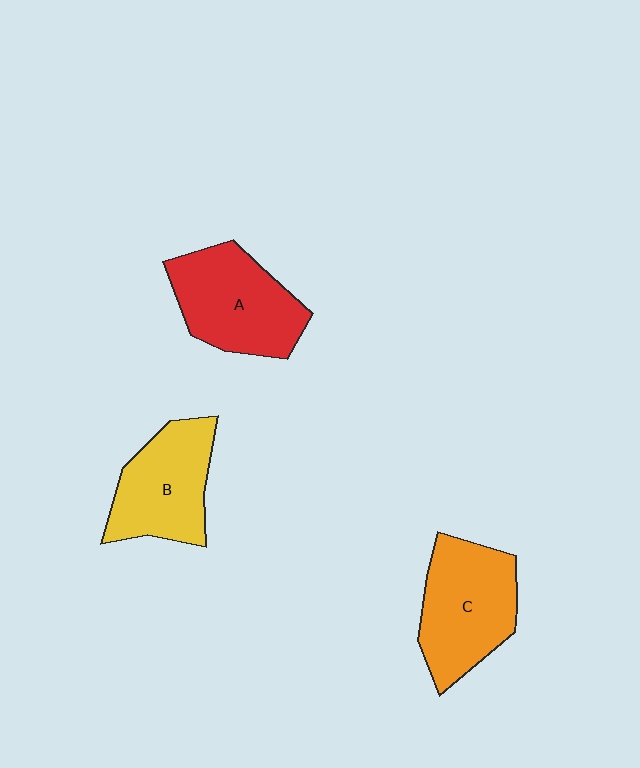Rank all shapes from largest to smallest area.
From largest to smallest: C (orange), A (red), B (yellow).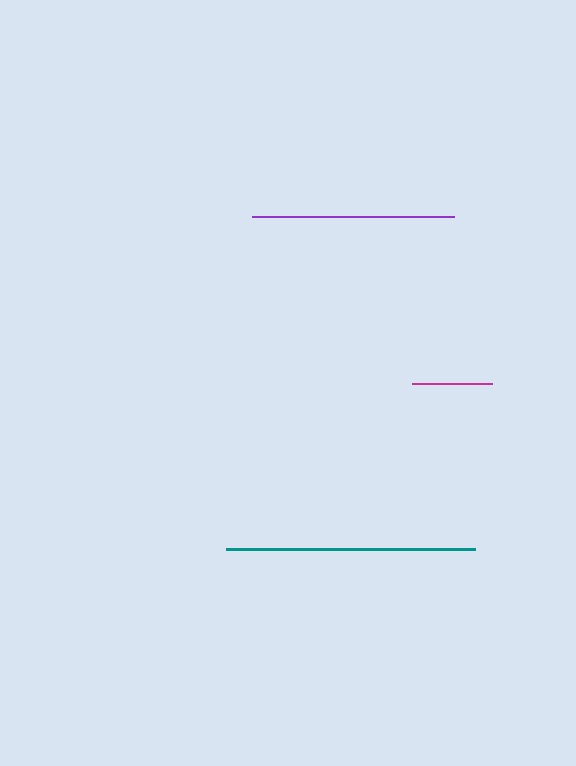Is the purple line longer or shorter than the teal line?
The teal line is longer than the purple line.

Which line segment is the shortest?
The magenta line is the shortest at approximately 80 pixels.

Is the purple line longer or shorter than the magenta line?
The purple line is longer than the magenta line.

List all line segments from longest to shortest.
From longest to shortest: teal, purple, magenta.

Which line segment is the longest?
The teal line is the longest at approximately 249 pixels.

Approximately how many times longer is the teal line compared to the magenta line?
The teal line is approximately 3.1 times the length of the magenta line.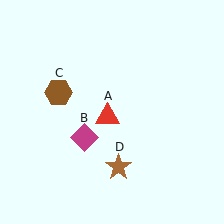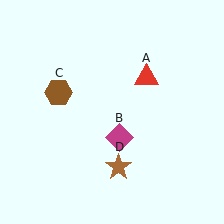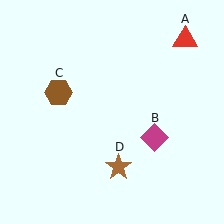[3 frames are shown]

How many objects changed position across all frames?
2 objects changed position: red triangle (object A), magenta diamond (object B).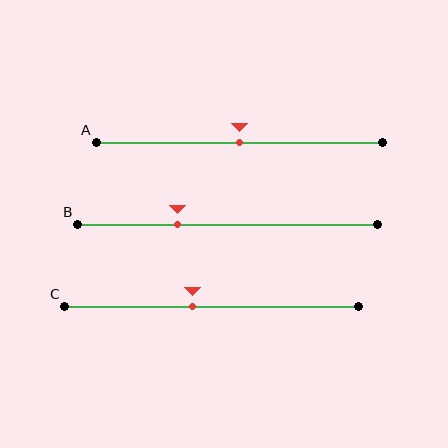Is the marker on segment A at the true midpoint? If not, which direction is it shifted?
Yes, the marker on segment A is at the true midpoint.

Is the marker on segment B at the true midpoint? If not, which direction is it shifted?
No, the marker on segment B is shifted to the left by about 17% of the segment length.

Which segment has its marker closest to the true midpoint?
Segment A has its marker closest to the true midpoint.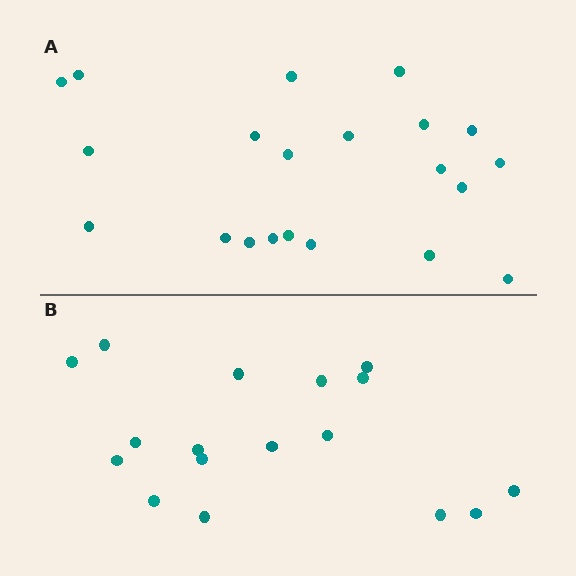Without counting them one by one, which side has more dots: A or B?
Region A (the top region) has more dots.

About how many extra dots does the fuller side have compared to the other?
Region A has about 4 more dots than region B.